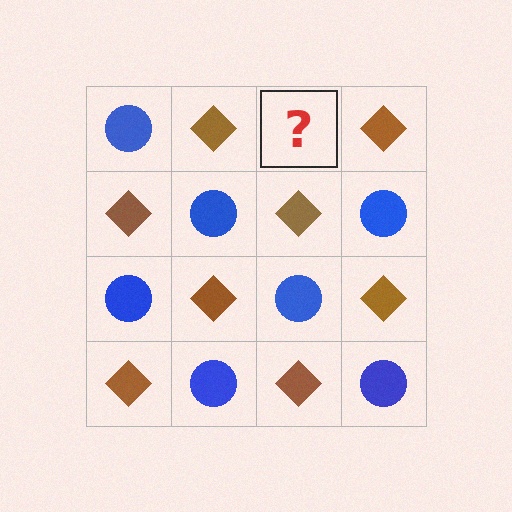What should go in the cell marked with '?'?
The missing cell should contain a blue circle.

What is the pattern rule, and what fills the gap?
The rule is that it alternates blue circle and brown diamond in a checkerboard pattern. The gap should be filled with a blue circle.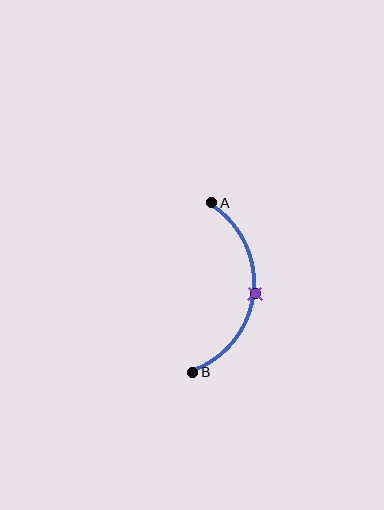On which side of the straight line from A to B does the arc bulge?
The arc bulges to the right of the straight line connecting A and B.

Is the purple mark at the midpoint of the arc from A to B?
Yes. The purple mark lies on the arc at equal arc-length from both A and B — it is the arc midpoint.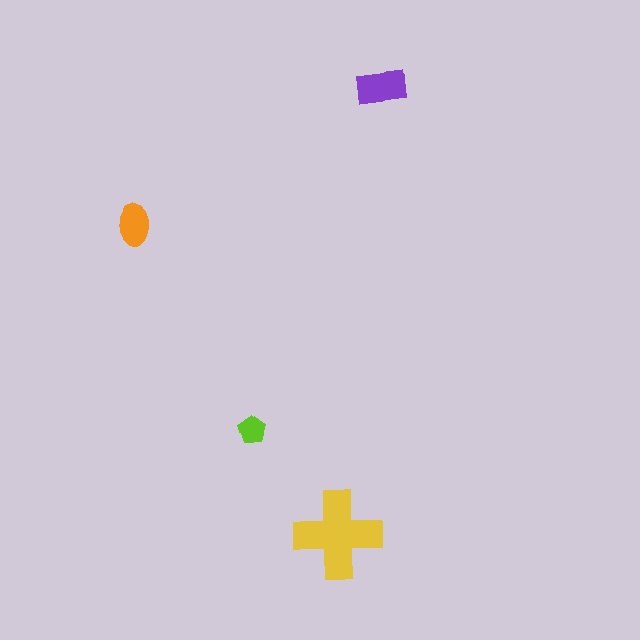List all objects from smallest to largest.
The lime pentagon, the orange ellipse, the purple rectangle, the yellow cross.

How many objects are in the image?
There are 4 objects in the image.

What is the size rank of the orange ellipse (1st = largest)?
3rd.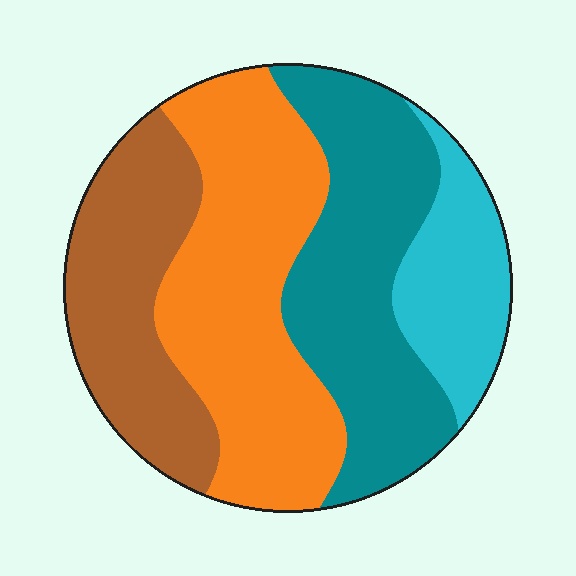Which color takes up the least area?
Cyan, at roughly 15%.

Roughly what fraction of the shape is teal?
Teal covers around 30% of the shape.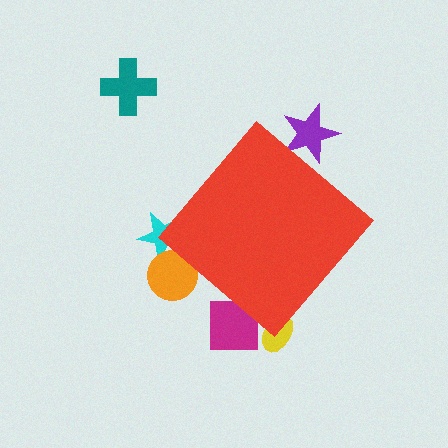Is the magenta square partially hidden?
Yes, the magenta square is partially hidden behind the red diamond.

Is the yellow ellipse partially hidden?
Yes, the yellow ellipse is partially hidden behind the red diamond.